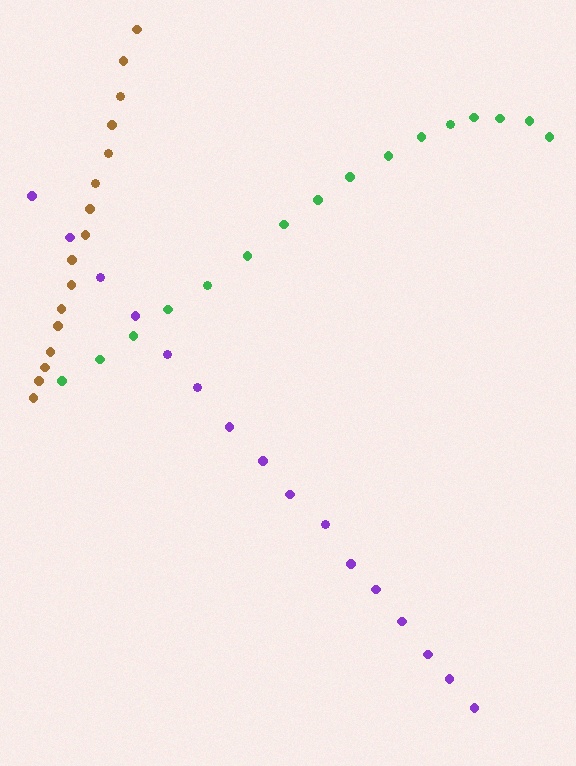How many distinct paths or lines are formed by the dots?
There are 3 distinct paths.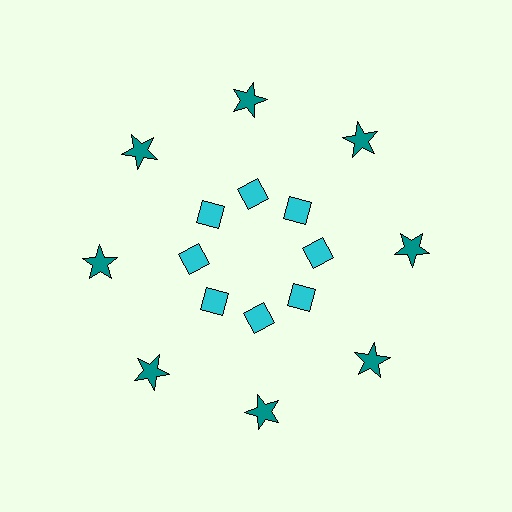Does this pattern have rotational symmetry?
Yes, this pattern has 8-fold rotational symmetry. It looks the same after rotating 45 degrees around the center.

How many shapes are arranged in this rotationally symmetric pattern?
There are 16 shapes, arranged in 8 groups of 2.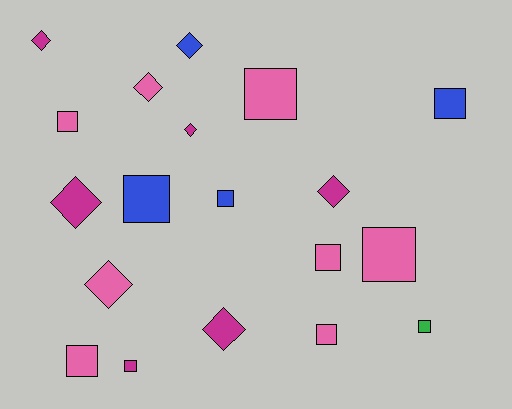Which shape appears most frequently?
Square, with 11 objects.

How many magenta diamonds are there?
There are 5 magenta diamonds.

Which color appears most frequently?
Pink, with 8 objects.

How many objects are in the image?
There are 19 objects.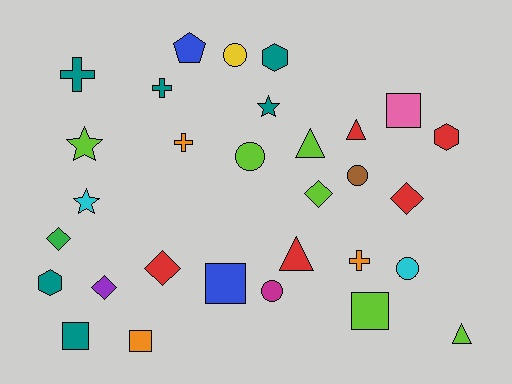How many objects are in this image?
There are 30 objects.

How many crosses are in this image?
There are 4 crosses.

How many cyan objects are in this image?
There are 2 cyan objects.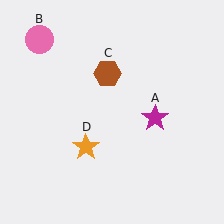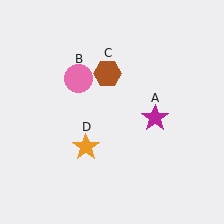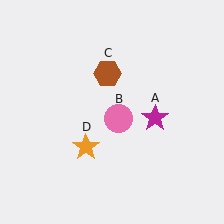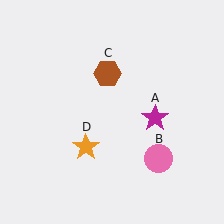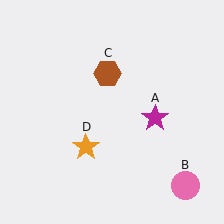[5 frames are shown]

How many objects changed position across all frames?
1 object changed position: pink circle (object B).